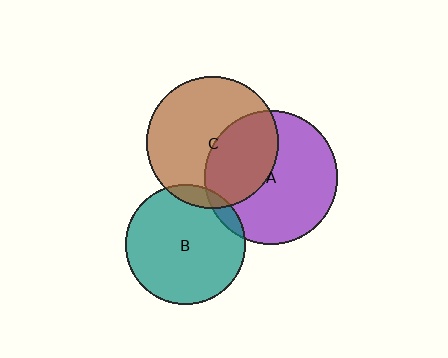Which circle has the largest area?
Circle A (purple).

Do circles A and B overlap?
Yes.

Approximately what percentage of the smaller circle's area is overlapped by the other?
Approximately 5%.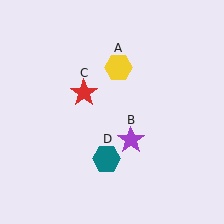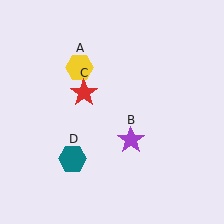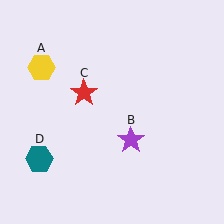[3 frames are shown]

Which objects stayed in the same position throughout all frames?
Purple star (object B) and red star (object C) remained stationary.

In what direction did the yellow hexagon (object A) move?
The yellow hexagon (object A) moved left.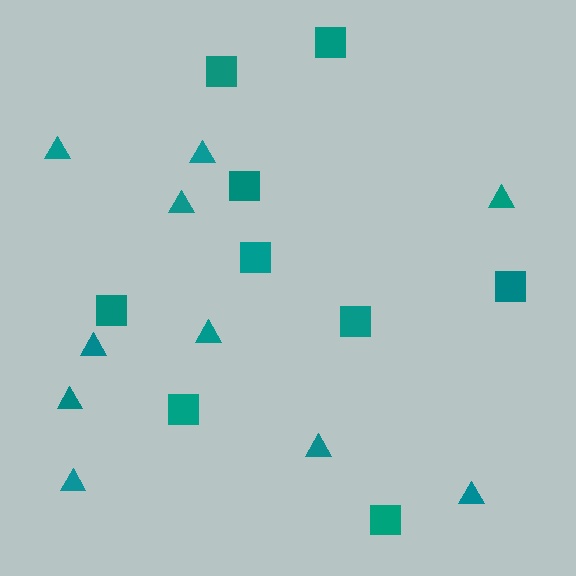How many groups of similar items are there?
There are 2 groups: one group of squares (9) and one group of triangles (10).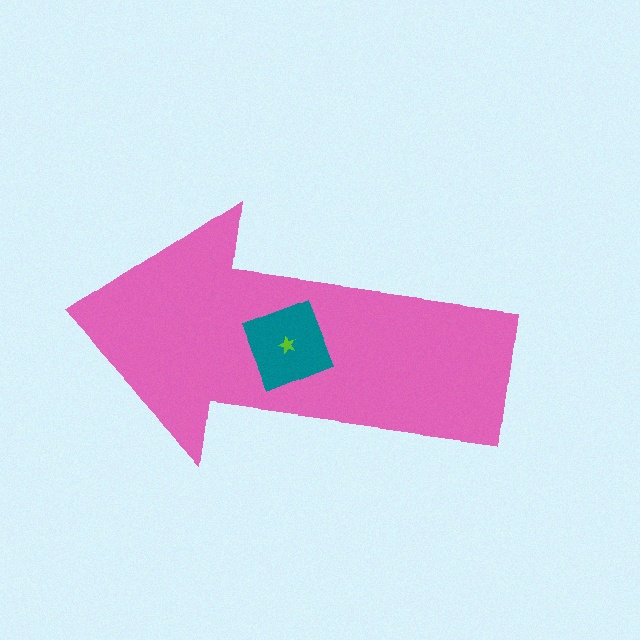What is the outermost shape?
The pink arrow.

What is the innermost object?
The lime star.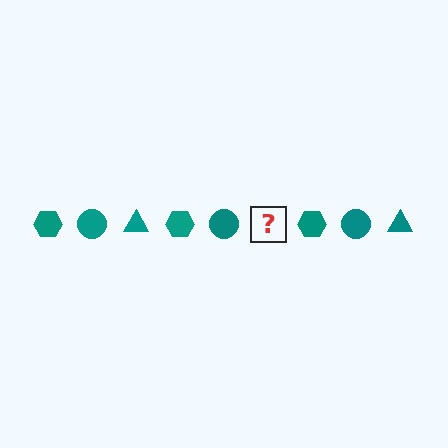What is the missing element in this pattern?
The missing element is a teal triangle.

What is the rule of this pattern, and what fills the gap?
The rule is that the pattern cycles through hexagon, circle, triangle shapes in teal. The gap should be filled with a teal triangle.